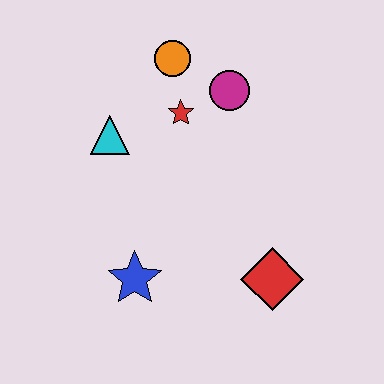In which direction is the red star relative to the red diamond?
The red star is above the red diamond.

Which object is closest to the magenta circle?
The red star is closest to the magenta circle.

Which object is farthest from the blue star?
The orange circle is farthest from the blue star.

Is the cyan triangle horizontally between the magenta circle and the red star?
No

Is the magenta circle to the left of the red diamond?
Yes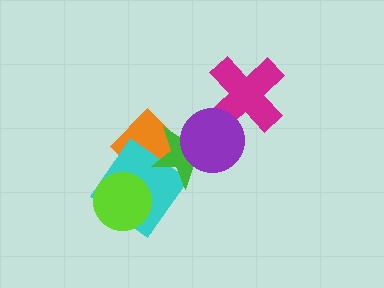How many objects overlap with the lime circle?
1 object overlaps with the lime circle.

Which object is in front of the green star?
The purple circle is in front of the green star.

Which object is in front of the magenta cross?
The purple circle is in front of the magenta cross.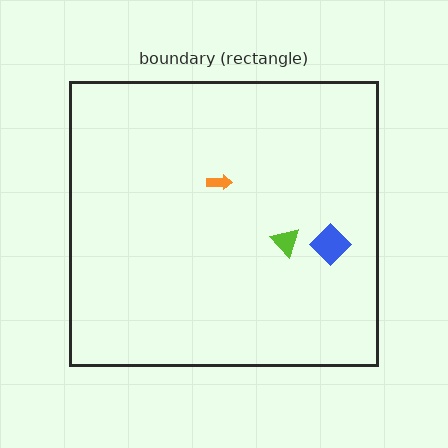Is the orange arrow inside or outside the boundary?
Inside.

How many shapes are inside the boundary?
3 inside, 0 outside.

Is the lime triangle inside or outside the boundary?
Inside.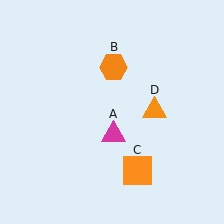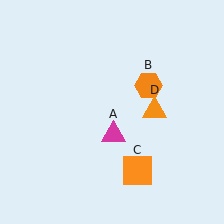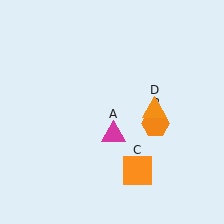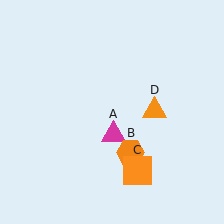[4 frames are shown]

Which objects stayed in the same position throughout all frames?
Magenta triangle (object A) and orange square (object C) and orange triangle (object D) remained stationary.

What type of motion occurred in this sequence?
The orange hexagon (object B) rotated clockwise around the center of the scene.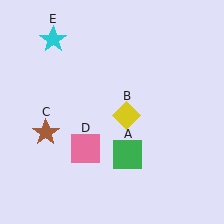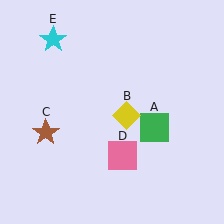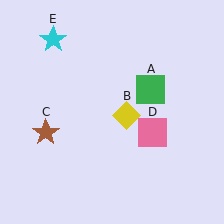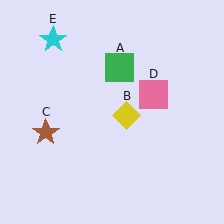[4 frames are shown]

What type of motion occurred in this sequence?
The green square (object A), pink square (object D) rotated counterclockwise around the center of the scene.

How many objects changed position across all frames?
2 objects changed position: green square (object A), pink square (object D).